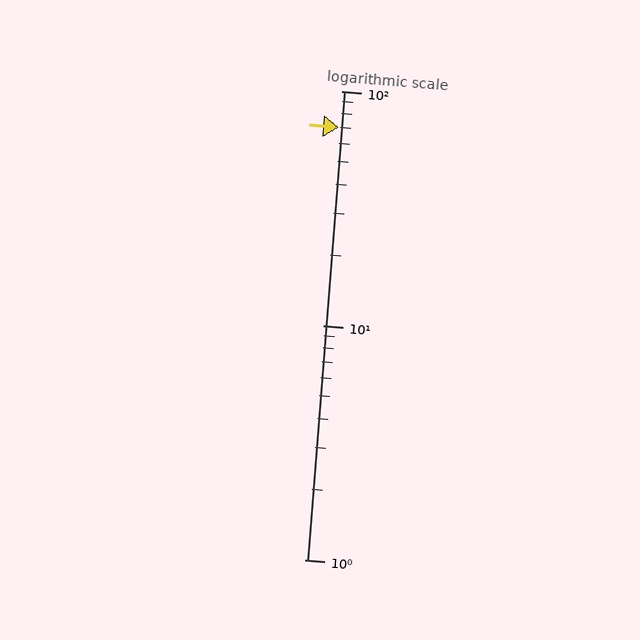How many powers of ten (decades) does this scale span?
The scale spans 2 decades, from 1 to 100.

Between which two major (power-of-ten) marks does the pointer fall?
The pointer is between 10 and 100.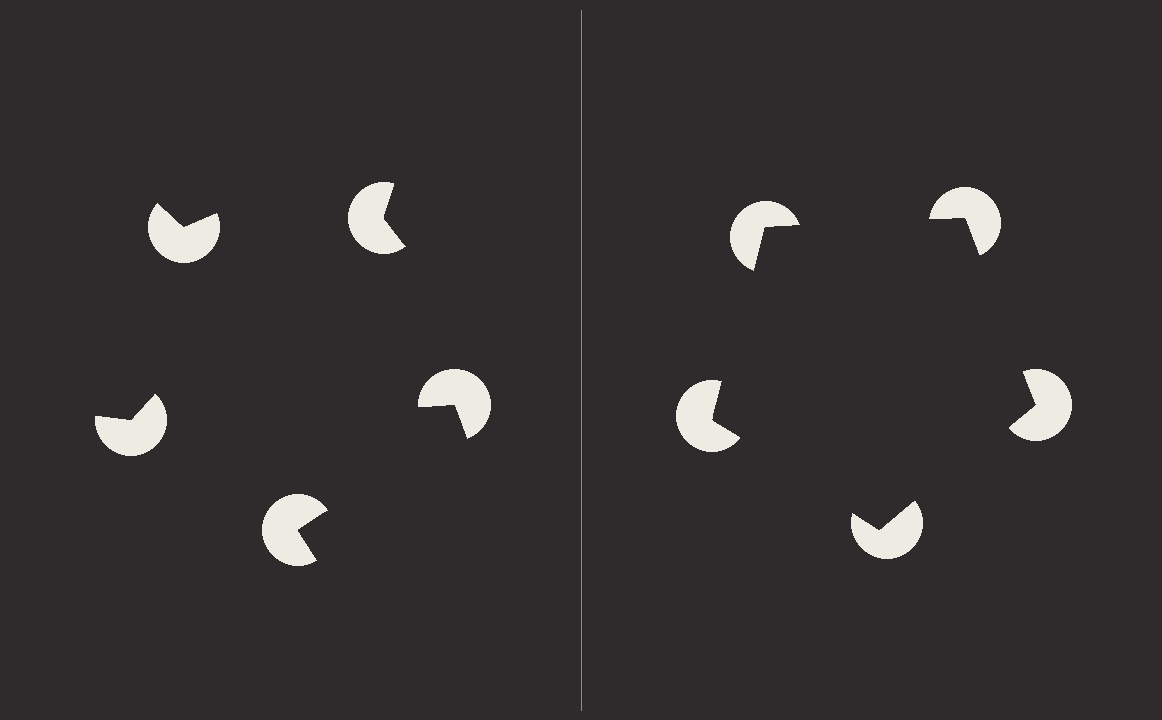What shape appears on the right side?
An illusory pentagon.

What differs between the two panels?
The pac-man discs are positioned identically on both sides; only the wedge orientations differ. On the right they align to a pentagon; on the left they are misaligned.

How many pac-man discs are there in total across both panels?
10 — 5 on each side.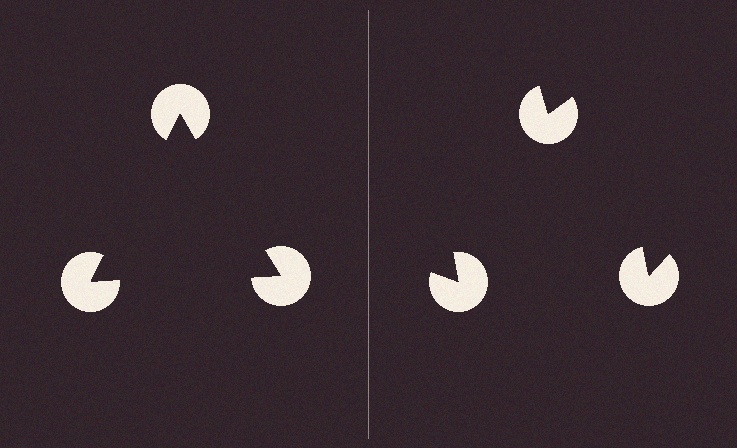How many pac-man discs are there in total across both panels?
6 — 3 on each side.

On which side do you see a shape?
An illusory triangle appears on the left side. On the right side the wedge cuts are rotated, so no coherent shape forms.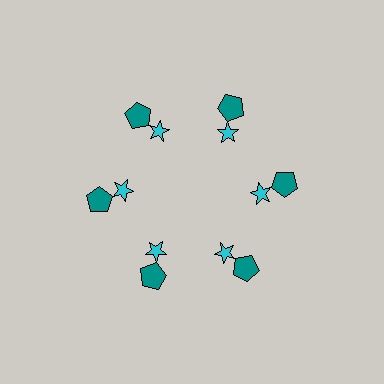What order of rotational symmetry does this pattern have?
This pattern has 6-fold rotational symmetry.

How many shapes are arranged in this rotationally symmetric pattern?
There are 12 shapes, arranged in 6 groups of 2.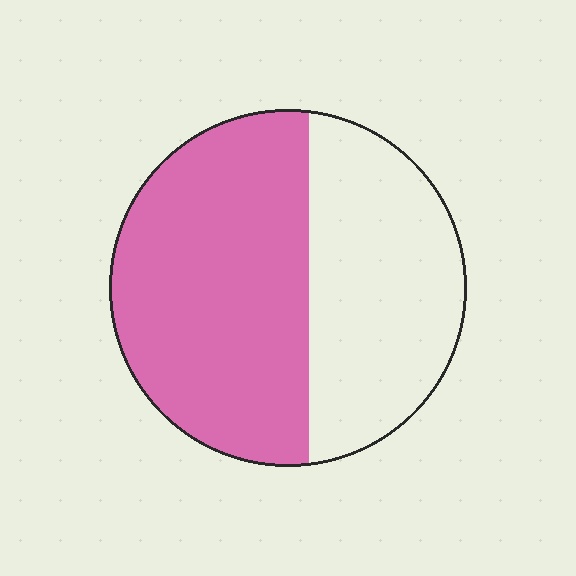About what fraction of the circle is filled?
About three fifths (3/5).